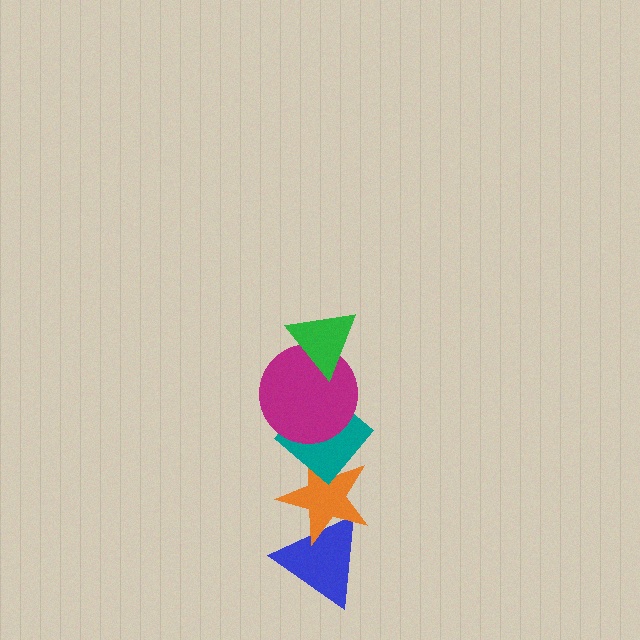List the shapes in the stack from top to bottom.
From top to bottom: the green triangle, the magenta circle, the teal diamond, the orange star, the blue triangle.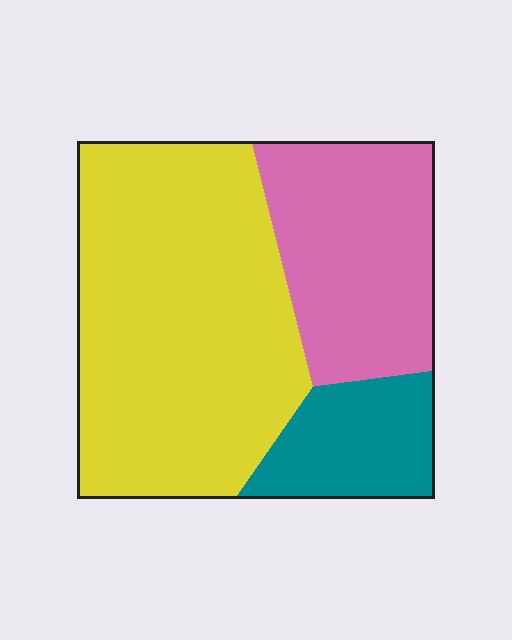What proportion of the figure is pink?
Pink covers around 30% of the figure.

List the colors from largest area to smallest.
From largest to smallest: yellow, pink, teal.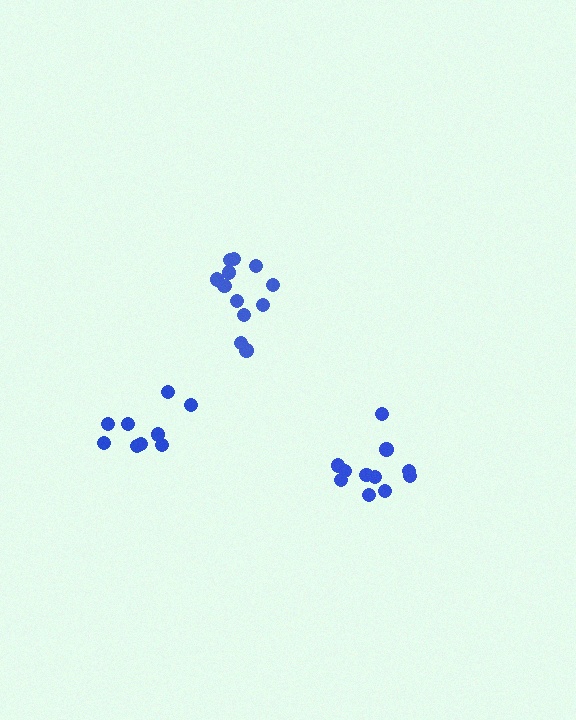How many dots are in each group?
Group 1: 12 dots, Group 2: 11 dots, Group 3: 9 dots (32 total).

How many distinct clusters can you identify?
There are 3 distinct clusters.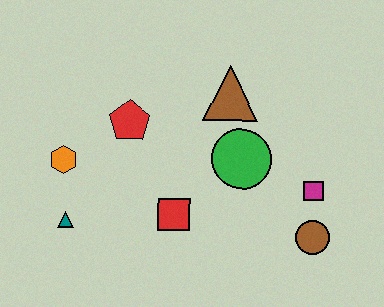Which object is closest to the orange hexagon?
The teal triangle is closest to the orange hexagon.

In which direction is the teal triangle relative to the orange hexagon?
The teal triangle is below the orange hexagon.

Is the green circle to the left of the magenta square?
Yes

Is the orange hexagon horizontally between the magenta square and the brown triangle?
No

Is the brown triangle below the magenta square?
No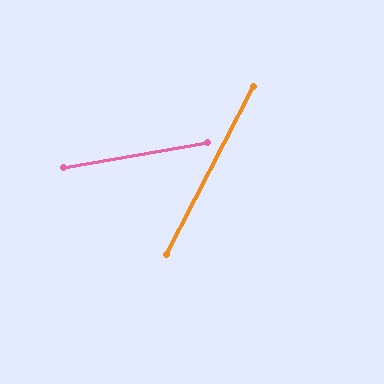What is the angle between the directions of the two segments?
Approximately 53 degrees.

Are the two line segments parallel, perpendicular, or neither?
Neither parallel nor perpendicular — they differ by about 53°.